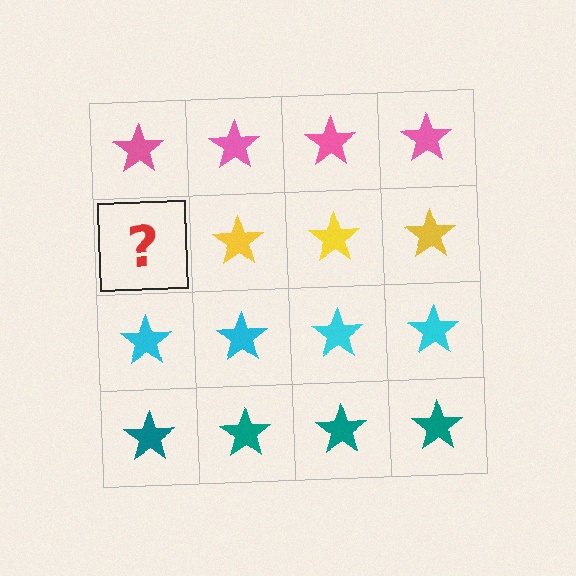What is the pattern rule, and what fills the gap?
The rule is that each row has a consistent color. The gap should be filled with a yellow star.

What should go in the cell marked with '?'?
The missing cell should contain a yellow star.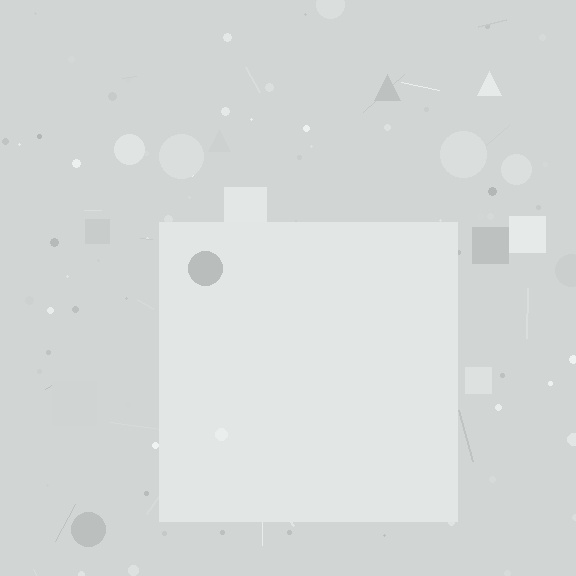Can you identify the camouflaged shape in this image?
The camouflaged shape is a square.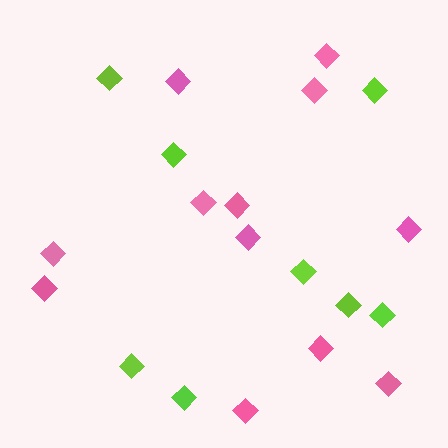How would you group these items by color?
There are 2 groups: one group of pink diamonds (12) and one group of lime diamonds (8).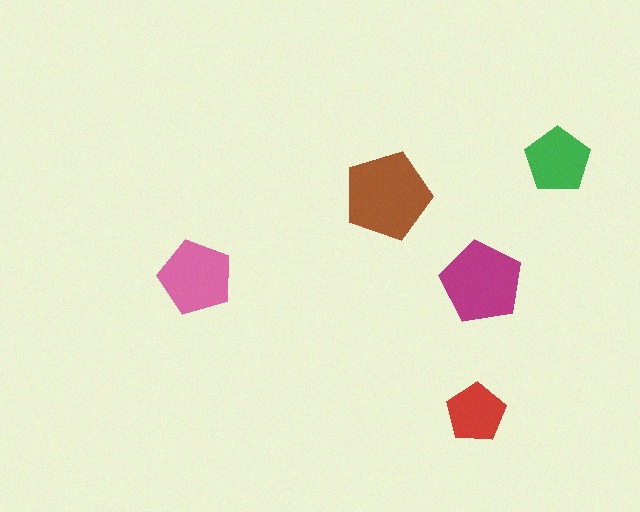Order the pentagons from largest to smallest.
the brown one, the magenta one, the pink one, the green one, the red one.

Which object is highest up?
The green pentagon is topmost.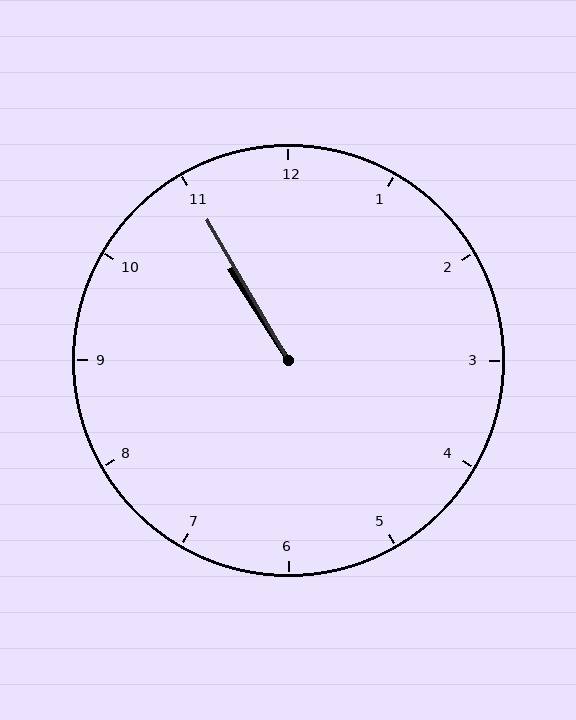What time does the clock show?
10:55.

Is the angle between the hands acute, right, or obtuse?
It is acute.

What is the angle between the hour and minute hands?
Approximately 2 degrees.